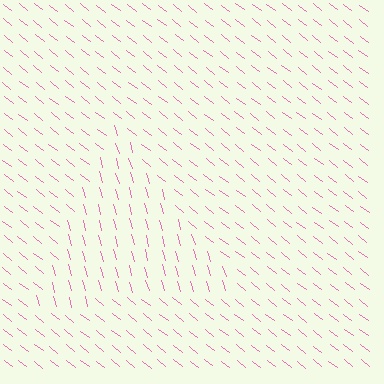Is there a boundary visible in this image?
Yes, there is a texture boundary formed by a change in line orientation.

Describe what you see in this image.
The image is filled with small pink line segments. A triangle region in the image has lines oriented differently from the surrounding lines, creating a visible texture boundary.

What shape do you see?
I see a triangle.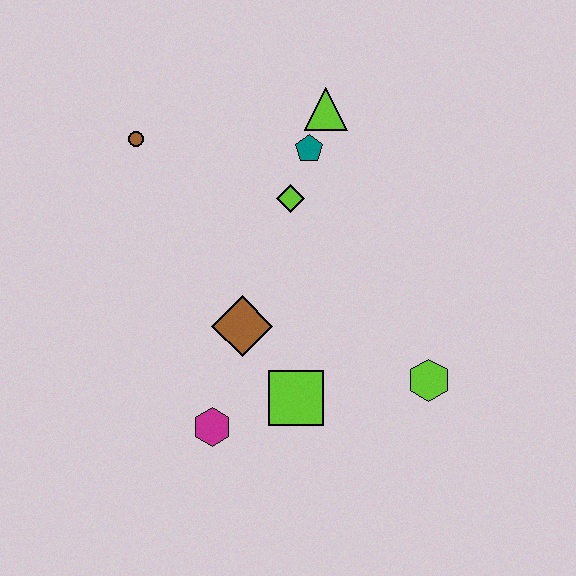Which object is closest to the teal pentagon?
The lime triangle is closest to the teal pentagon.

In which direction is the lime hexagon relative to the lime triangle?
The lime hexagon is below the lime triangle.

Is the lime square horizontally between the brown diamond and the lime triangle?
Yes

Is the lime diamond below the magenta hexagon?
No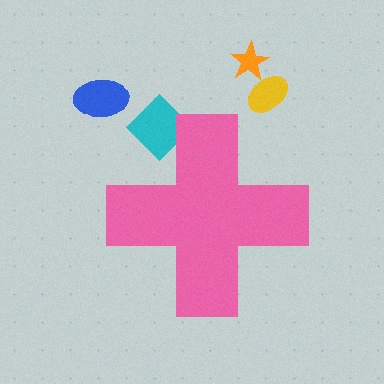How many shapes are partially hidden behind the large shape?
1 shape is partially hidden.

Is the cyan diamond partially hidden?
Yes, the cyan diamond is partially hidden behind the pink cross.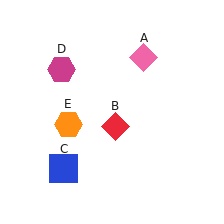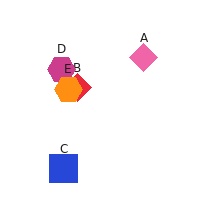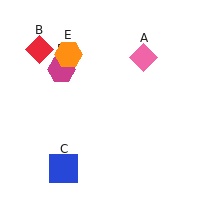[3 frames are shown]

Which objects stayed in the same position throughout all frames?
Pink diamond (object A) and blue square (object C) and magenta hexagon (object D) remained stationary.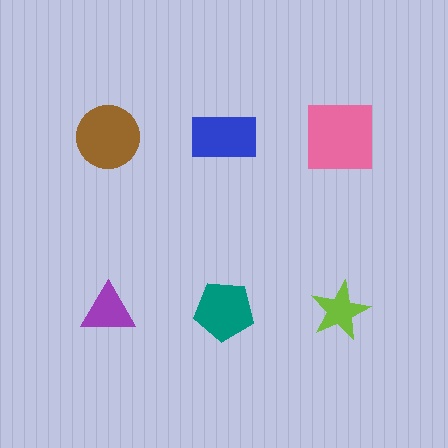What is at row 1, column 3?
A pink square.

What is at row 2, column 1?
A purple triangle.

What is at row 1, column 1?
A brown circle.